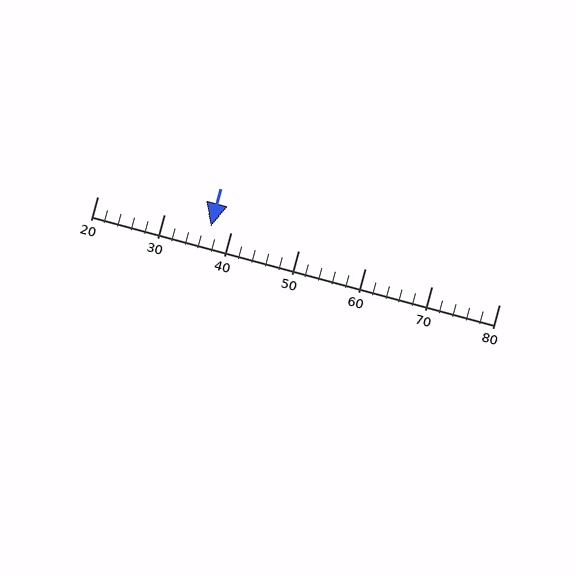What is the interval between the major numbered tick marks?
The major tick marks are spaced 10 units apart.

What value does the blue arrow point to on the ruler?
The blue arrow points to approximately 37.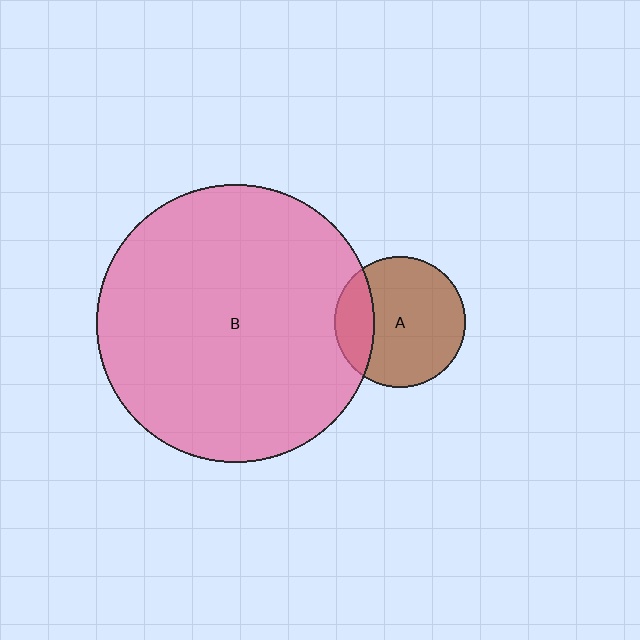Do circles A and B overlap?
Yes.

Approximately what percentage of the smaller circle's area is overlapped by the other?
Approximately 25%.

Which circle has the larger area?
Circle B (pink).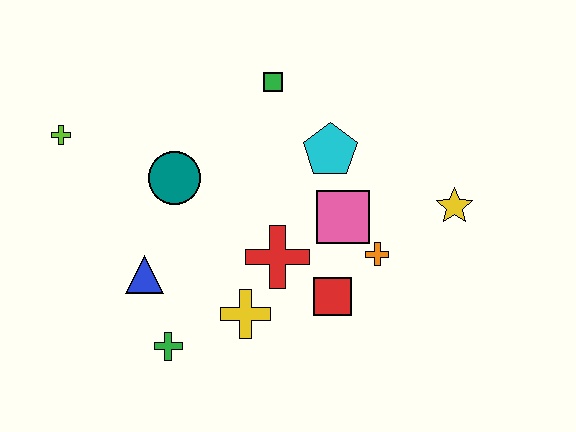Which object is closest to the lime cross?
The teal circle is closest to the lime cross.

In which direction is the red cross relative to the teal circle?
The red cross is to the right of the teal circle.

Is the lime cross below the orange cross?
No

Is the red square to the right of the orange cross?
No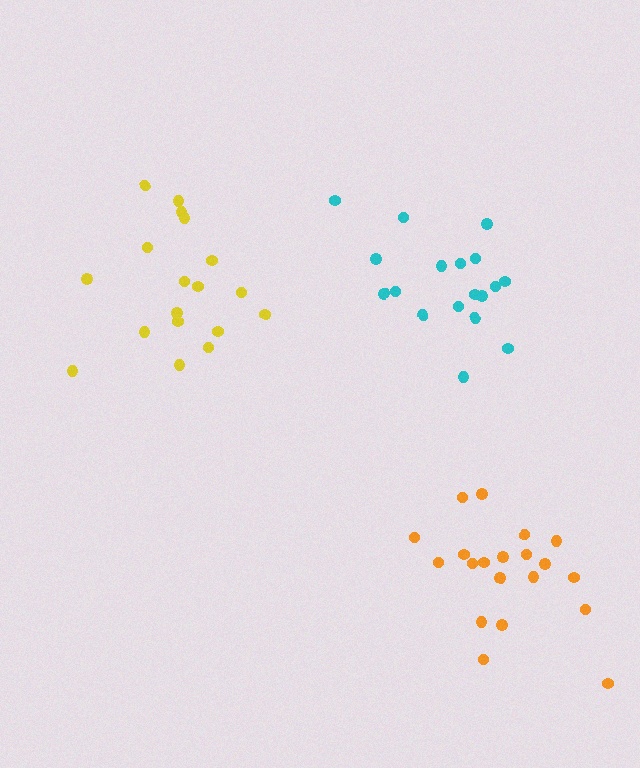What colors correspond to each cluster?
The clusters are colored: orange, yellow, cyan.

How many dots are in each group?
Group 1: 20 dots, Group 2: 18 dots, Group 3: 18 dots (56 total).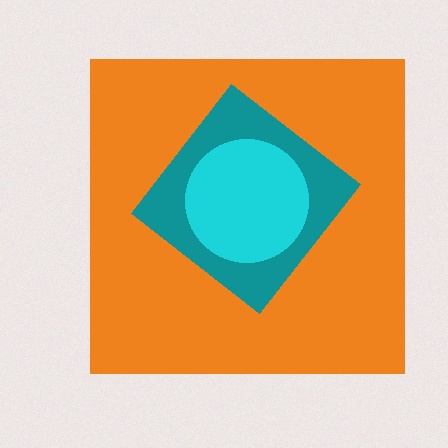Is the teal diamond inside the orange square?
Yes.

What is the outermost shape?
The orange square.